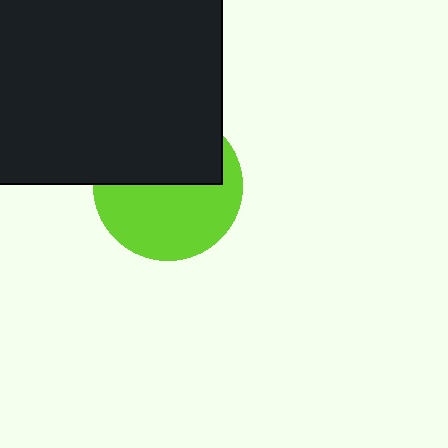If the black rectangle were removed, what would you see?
You would see the complete lime circle.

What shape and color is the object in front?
The object in front is a black rectangle.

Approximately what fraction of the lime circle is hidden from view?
Roughly 46% of the lime circle is hidden behind the black rectangle.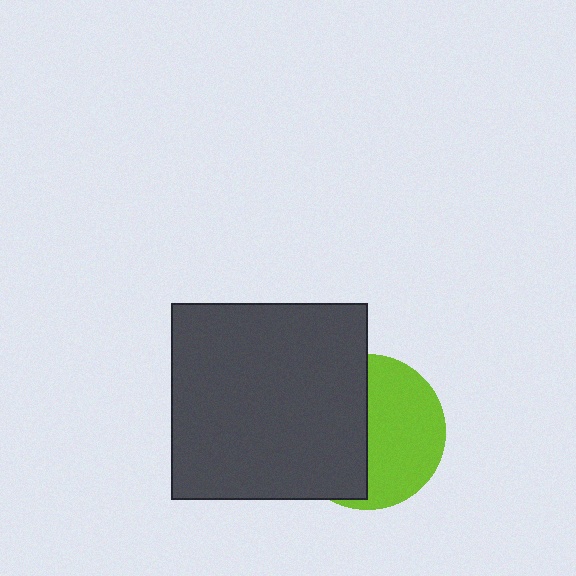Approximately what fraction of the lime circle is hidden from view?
Roughly 49% of the lime circle is hidden behind the dark gray square.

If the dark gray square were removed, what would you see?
You would see the complete lime circle.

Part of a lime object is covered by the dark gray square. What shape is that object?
It is a circle.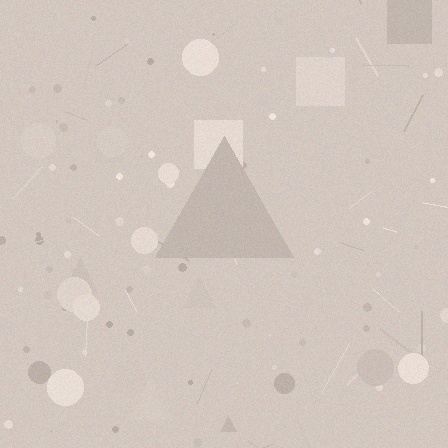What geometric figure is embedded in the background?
A triangle is embedded in the background.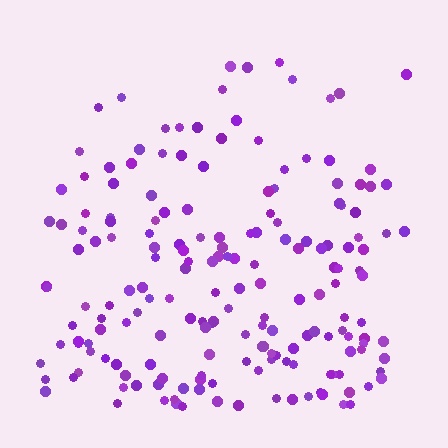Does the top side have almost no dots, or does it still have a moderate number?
Still a moderate number, just noticeably fewer than the bottom.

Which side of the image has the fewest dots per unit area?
The top.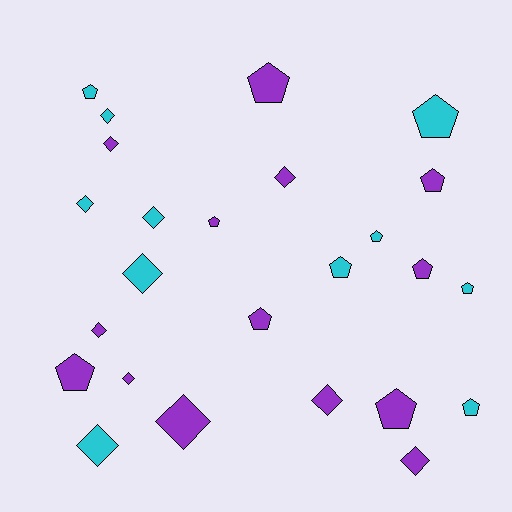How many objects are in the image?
There are 25 objects.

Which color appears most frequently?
Purple, with 14 objects.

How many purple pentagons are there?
There are 7 purple pentagons.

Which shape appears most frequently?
Pentagon, with 13 objects.